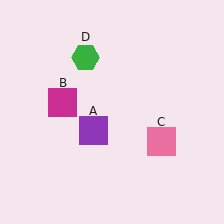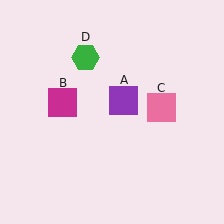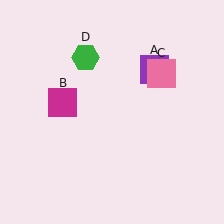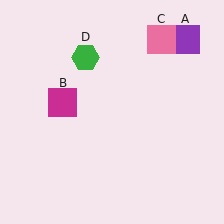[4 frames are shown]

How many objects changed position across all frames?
2 objects changed position: purple square (object A), pink square (object C).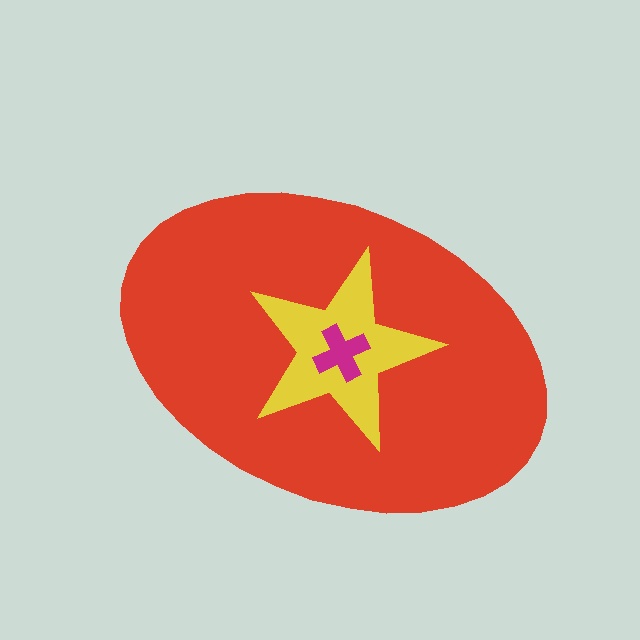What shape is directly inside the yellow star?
The magenta cross.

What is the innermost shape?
The magenta cross.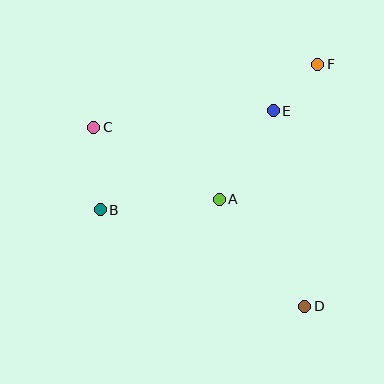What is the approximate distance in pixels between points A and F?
The distance between A and F is approximately 167 pixels.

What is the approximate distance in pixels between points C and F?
The distance between C and F is approximately 233 pixels.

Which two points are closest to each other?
Points E and F are closest to each other.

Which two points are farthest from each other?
Points C and D are farthest from each other.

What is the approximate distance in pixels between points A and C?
The distance between A and C is approximately 145 pixels.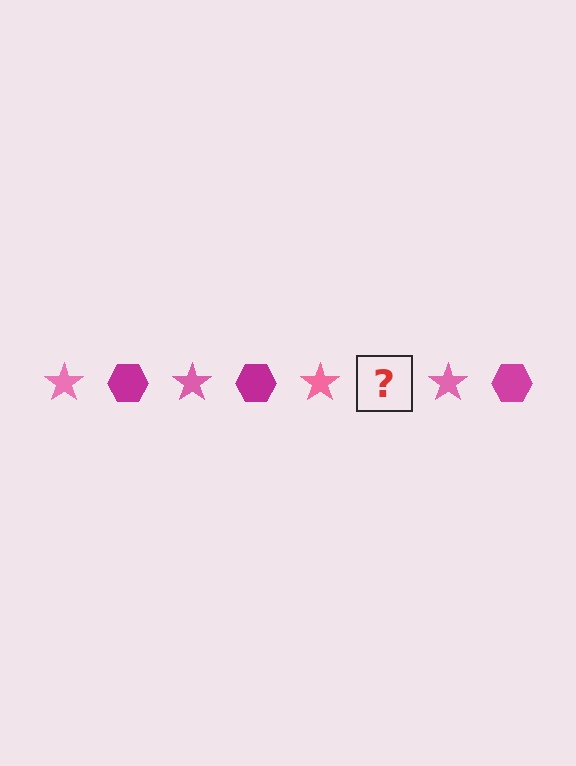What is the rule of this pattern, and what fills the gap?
The rule is that the pattern alternates between pink star and magenta hexagon. The gap should be filled with a magenta hexagon.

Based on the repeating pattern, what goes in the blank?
The blank should be a magenta hexagon.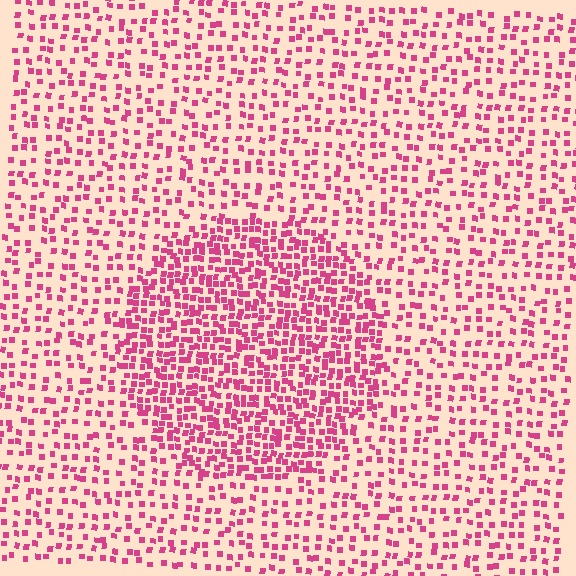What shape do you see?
I see a circle.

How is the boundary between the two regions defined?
The boundary is defined by a change in element density (approximately 2.0x ratio). All elements are the same color, size, and shape.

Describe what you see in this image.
The image contains small magenta elements arranged at two different densities. A circle-shaped region is visible where the elements are more densely packed than the surrounding area.